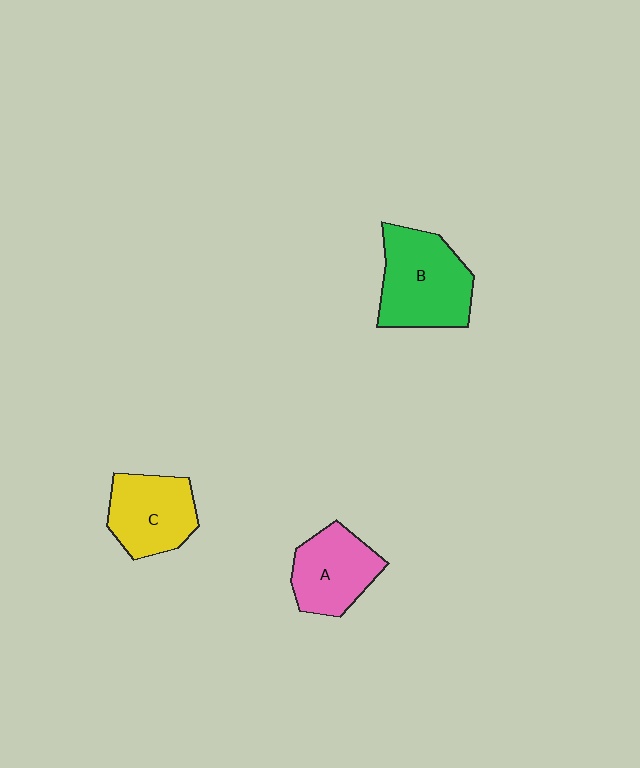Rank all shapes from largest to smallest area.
From largest to smallest: B (green), C (yellow), A (pink).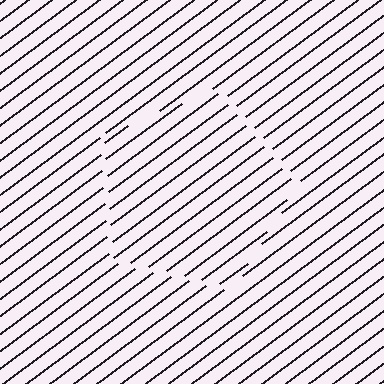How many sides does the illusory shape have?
5 sides — the line-ends trace a pentagon.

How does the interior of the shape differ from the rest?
The interior of the shape contains the same grating, shifted by half a period — the contour is defined by the phase discontinuity where line-ends from the inner and outer gratings abut.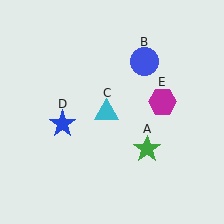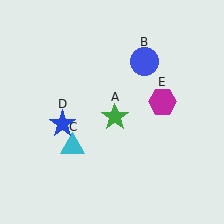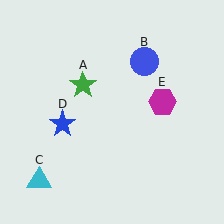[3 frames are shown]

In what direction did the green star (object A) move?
The green star (object A) moved up and to the left.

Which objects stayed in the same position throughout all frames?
Blue circle (object B) and blue star (object D) and magenta hexagon (object E) remained stationary.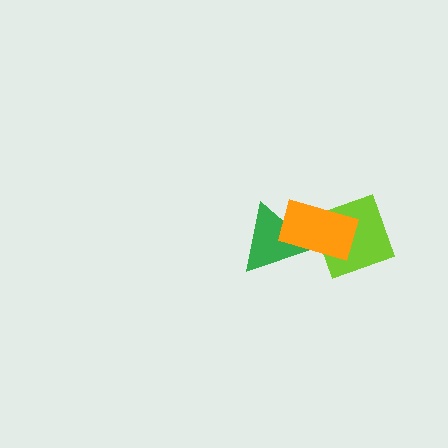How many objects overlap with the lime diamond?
2 objects overlap with the lime diamond.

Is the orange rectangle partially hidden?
No, no other shape covers it.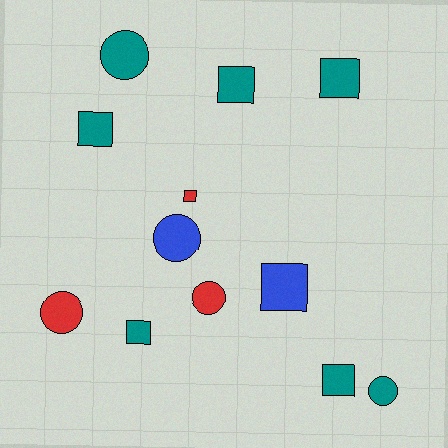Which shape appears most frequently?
Square, with 7 objects.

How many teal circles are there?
There are 2 teal circles.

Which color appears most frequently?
Teal, with 7 objects.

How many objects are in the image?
There are 12 objects.